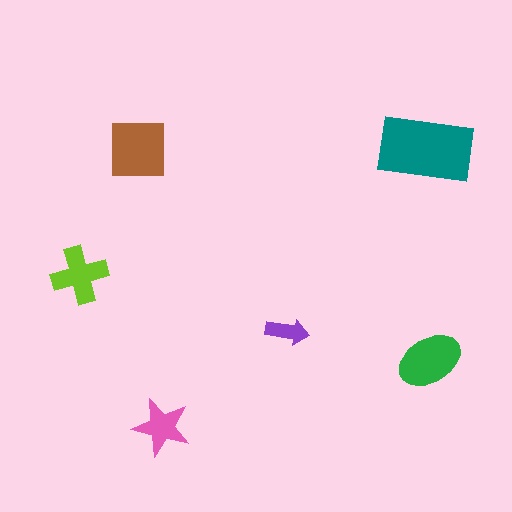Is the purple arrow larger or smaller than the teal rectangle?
Smaller.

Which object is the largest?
The teal rectangle.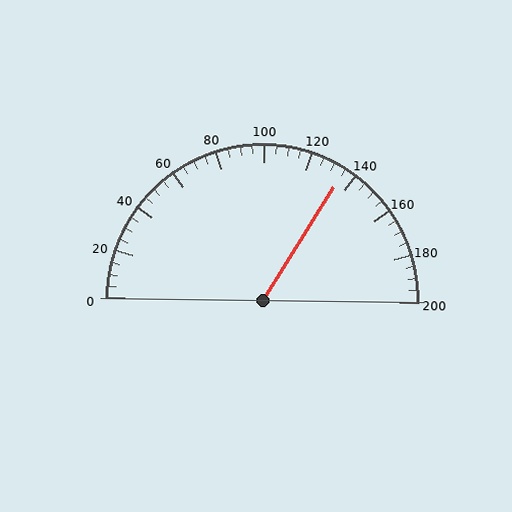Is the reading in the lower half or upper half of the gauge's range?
The reading is in the upper half of the range (0 to 200).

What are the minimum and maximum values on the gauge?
The gauge ranges from 0 to 200.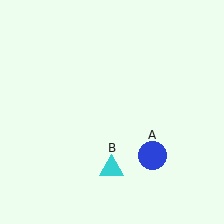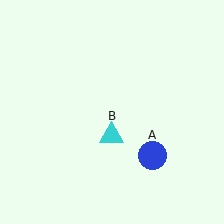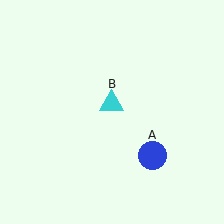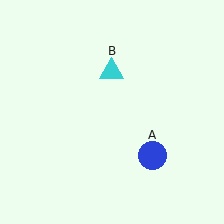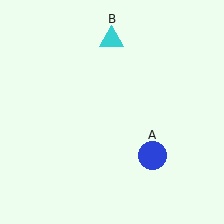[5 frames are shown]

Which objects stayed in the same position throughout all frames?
Blue circle (object A) remained stationary.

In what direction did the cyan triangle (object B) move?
The cyan triangle (object B) moved up.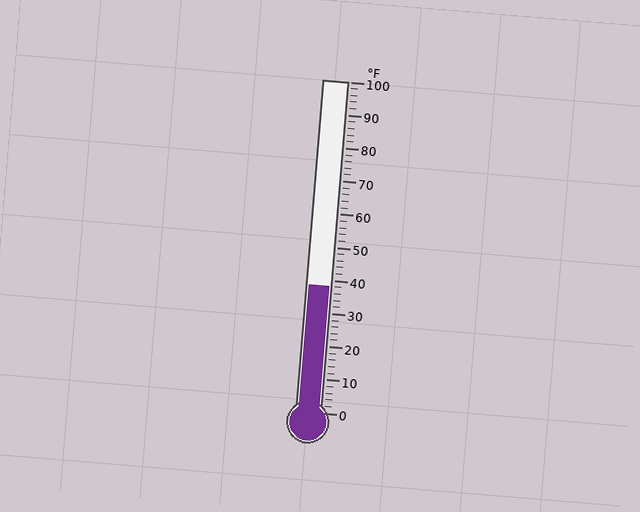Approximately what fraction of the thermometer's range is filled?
The thermometer is filled to approximately 40% of its range.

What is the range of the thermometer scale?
The thermometer scale ranges from 0°F to 100°F.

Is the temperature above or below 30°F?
The temperature is above 30°F.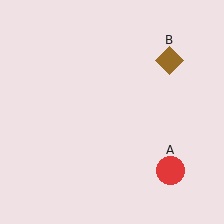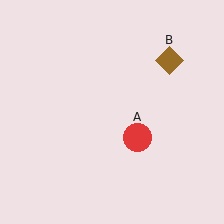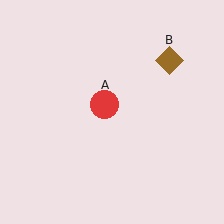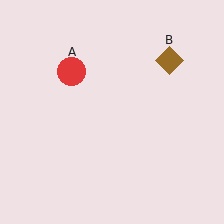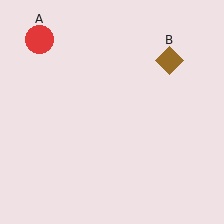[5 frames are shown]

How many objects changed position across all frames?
1 object changed position: red circle (object A).